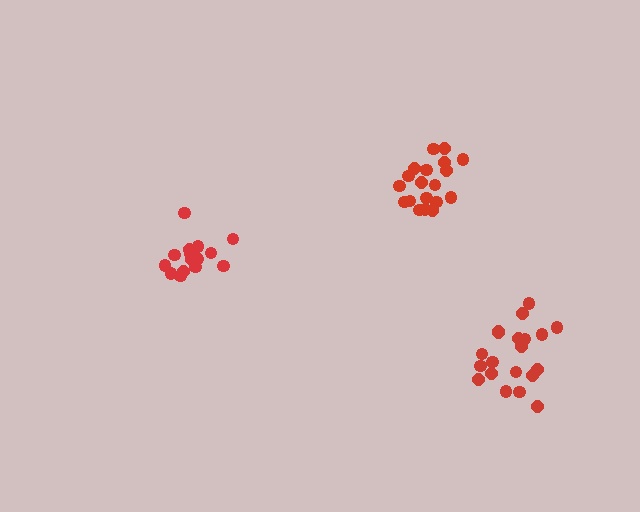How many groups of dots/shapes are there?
There are 3 groups.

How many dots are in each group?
Group 1: 20 dots, Group 2: 19 dots, Group 3: 16 dots (55 total).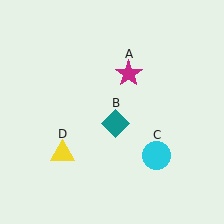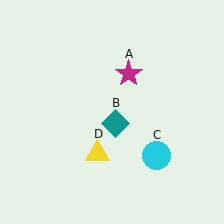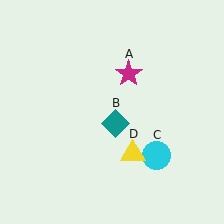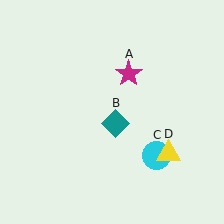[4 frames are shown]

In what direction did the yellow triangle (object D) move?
The yellow triangle (object D) moved right.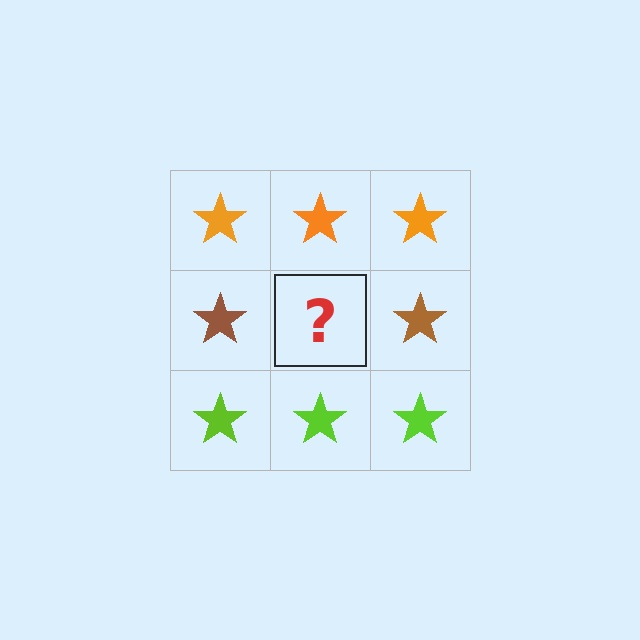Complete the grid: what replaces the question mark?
The question mark should be replaced with a brown star.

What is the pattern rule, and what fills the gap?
The rule is that each row has a consistent color. The gap should be filled with a brown star.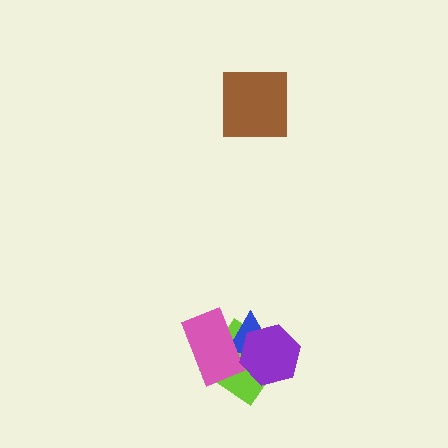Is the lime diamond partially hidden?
Yes, it is partially covered by another shape.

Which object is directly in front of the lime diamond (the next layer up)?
The blue triangle is directly in front of the lime diamond.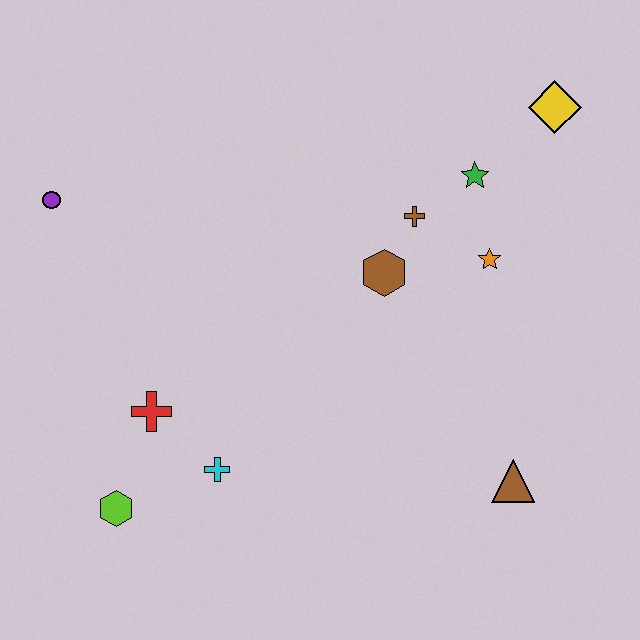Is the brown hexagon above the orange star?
No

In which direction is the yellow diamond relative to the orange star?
The yellow diamond is above the orange star.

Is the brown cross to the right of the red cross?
Yes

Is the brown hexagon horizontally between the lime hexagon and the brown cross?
Yes